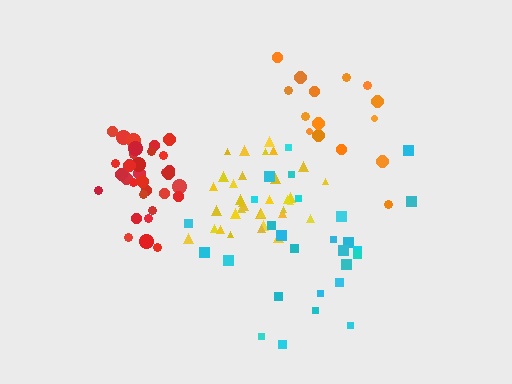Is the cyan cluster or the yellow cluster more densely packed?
Yellow.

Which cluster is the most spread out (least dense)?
Cyan.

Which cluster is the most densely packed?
Red.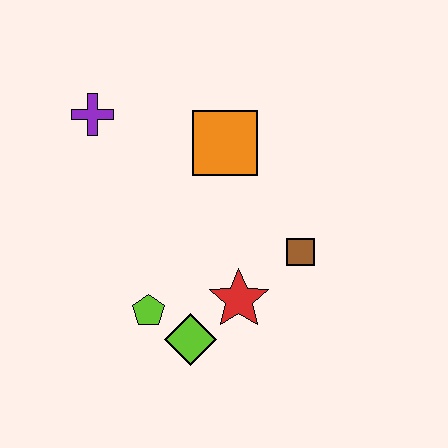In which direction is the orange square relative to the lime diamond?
The orange square is above the lime diamond.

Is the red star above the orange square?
No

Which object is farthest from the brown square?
The purple cross is farthest from the brown square.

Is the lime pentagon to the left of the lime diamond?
Yes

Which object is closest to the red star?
The lime diamond is closest to the red star.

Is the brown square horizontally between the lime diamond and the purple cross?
No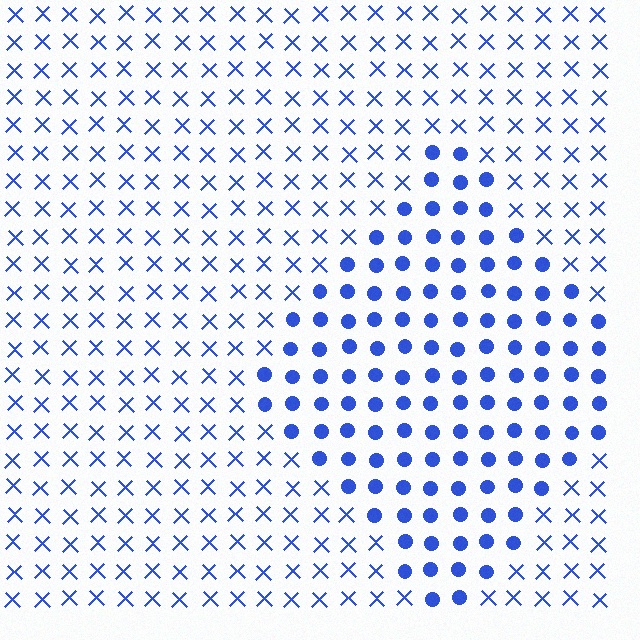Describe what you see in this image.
The image is filled with small blue elements arranged in a uniform grid. A diamond-shaped region contains circles, while the surrounding area contains X marks. The boundary is defined purely by the change in element shape.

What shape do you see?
I see a diamond.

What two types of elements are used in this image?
The image uses circles inside the diamond region and X marks outside it.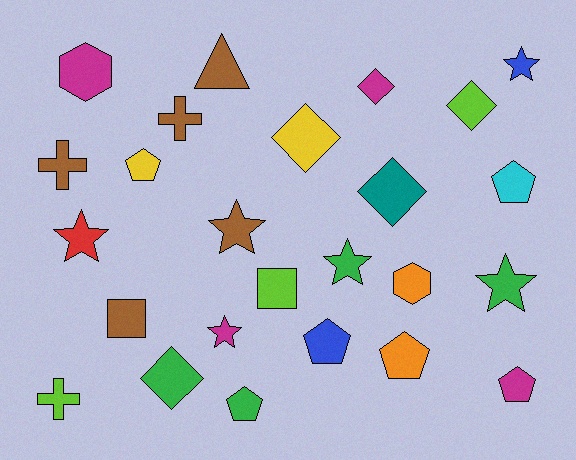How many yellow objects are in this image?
There are 2 yellow objects.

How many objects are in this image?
There are 25 objects.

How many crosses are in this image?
There are 3 crosses.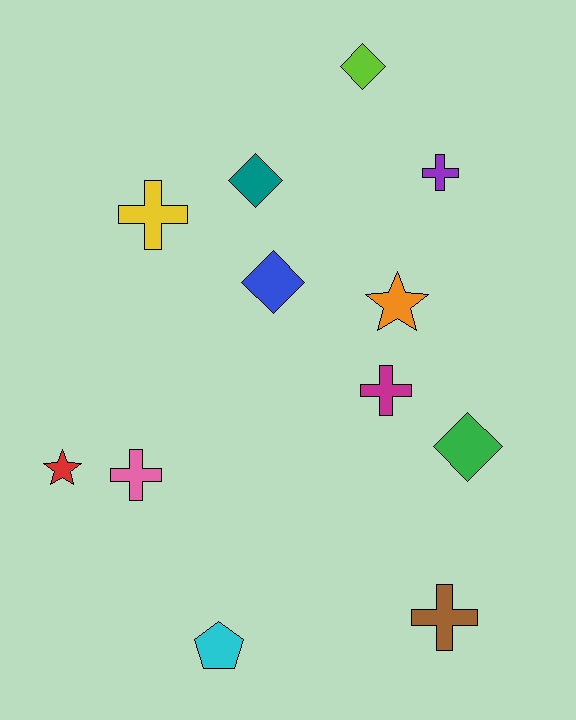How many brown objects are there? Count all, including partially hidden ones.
There is 1 brown object.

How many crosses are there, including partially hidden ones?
There are 5 crosses.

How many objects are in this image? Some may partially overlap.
There are 12 objects.